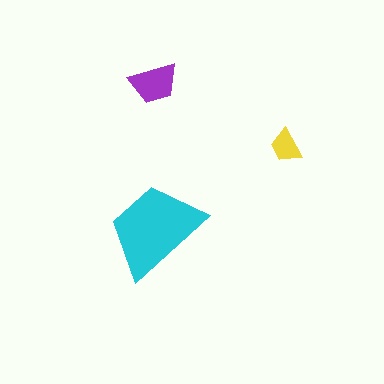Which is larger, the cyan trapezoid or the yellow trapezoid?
The cyan one.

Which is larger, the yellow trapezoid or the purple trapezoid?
The purple one.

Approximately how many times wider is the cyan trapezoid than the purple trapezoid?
About 2 times wider.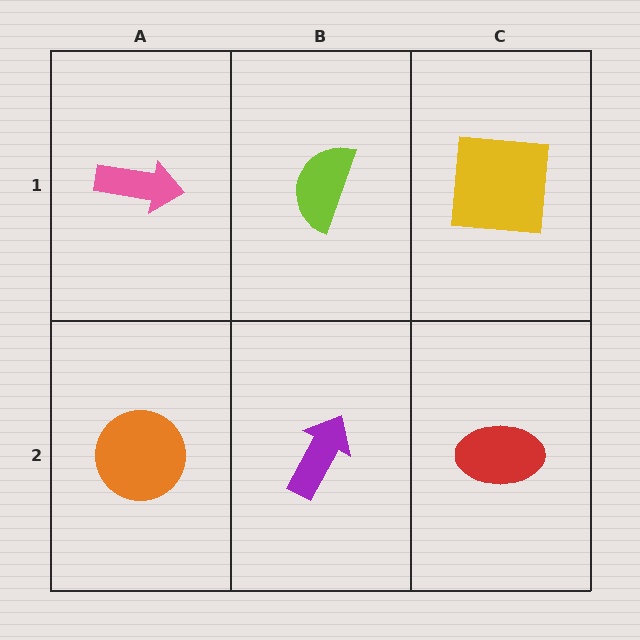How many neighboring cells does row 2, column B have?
3.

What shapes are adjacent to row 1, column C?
A red ellipse (row 2, column C), a lime semicircle (row 1, column B).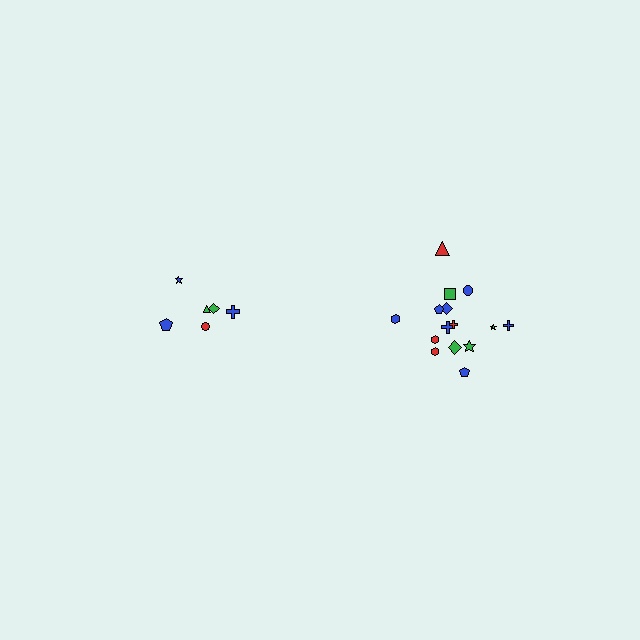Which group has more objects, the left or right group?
The right group.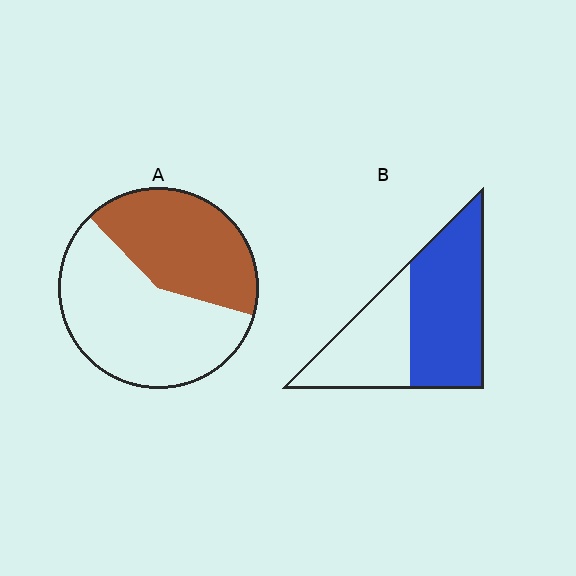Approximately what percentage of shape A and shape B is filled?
A is approximately 40% and B is approximately 60%.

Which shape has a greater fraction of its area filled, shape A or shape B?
Shape B.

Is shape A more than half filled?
No.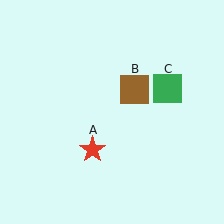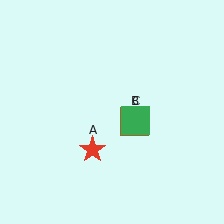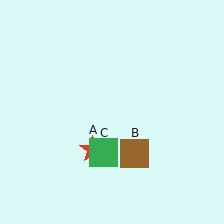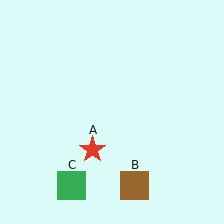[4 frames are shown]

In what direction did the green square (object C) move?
The green square (object C) moved down and to the left.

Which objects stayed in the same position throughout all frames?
Red star (object A) remained stationary.